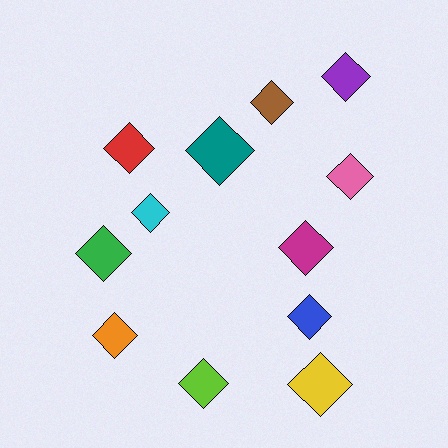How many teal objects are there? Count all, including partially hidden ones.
There is 1 teal object.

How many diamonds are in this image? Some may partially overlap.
There are 12 diamonds.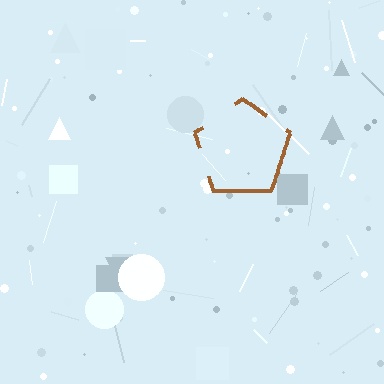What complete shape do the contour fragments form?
The contour fragments form a pentagon.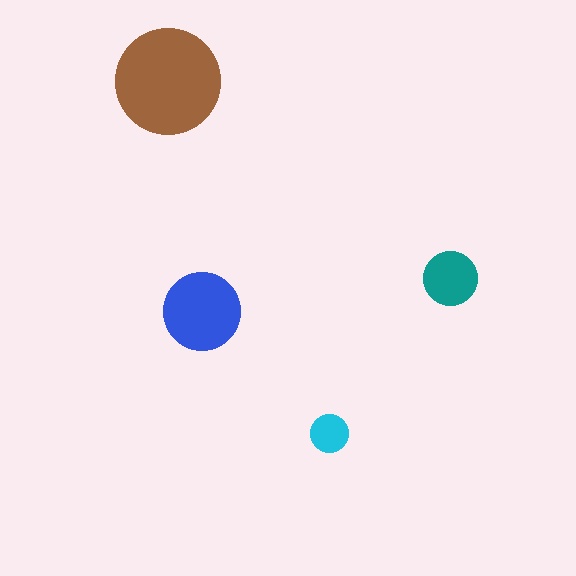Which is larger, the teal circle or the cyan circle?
The teal one.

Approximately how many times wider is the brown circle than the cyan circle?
About 3 times wider.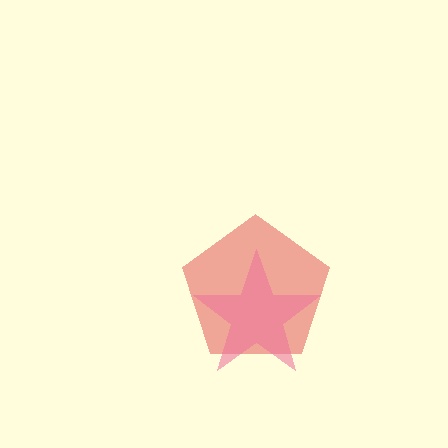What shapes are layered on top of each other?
The layered shapes are: a red pentagon, a pink star.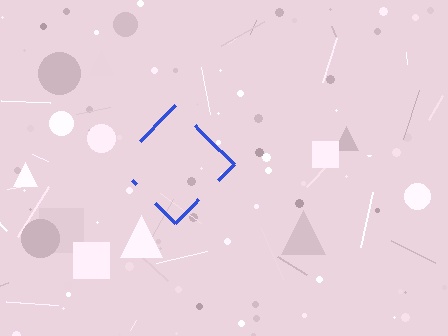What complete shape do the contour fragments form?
The contour fragments form a diamond.